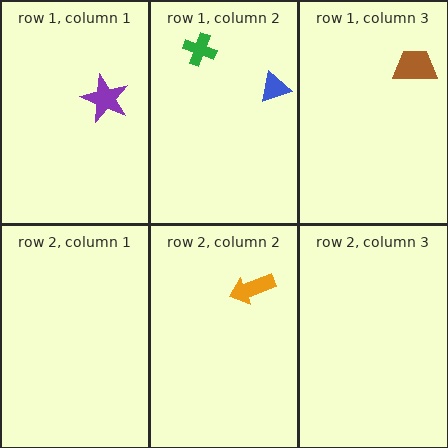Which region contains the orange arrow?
The row 2, column 2 region.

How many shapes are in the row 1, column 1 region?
1.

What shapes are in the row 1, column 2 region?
The green cross, the blue triangle.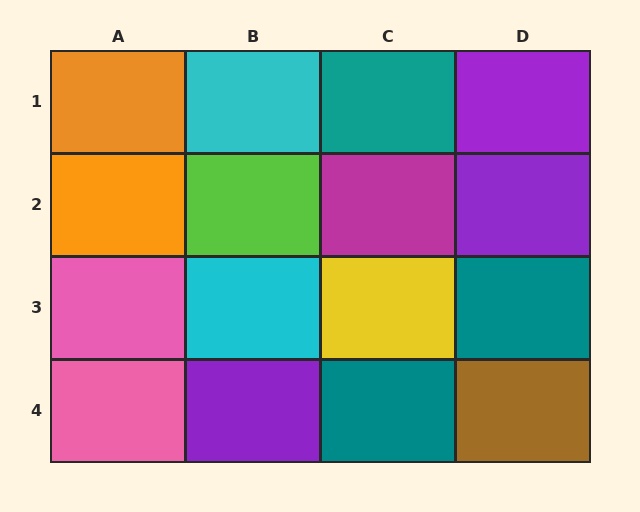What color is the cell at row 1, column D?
Purple.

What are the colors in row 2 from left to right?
Orange, lime, magenta, purple.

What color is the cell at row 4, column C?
Teal.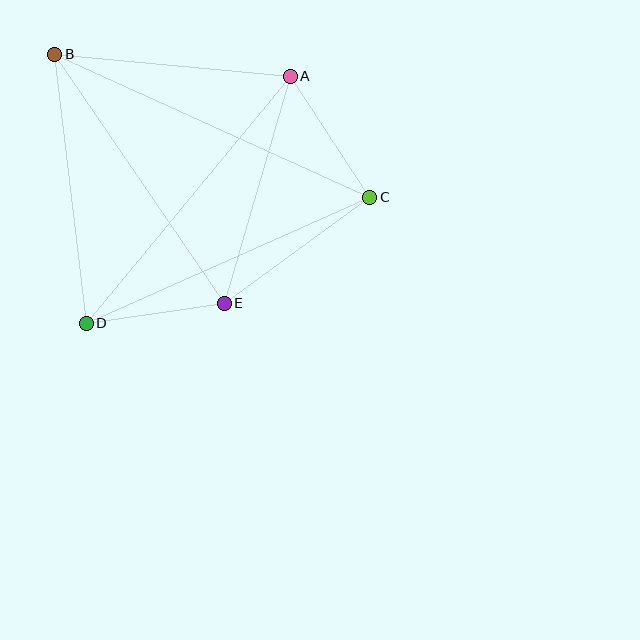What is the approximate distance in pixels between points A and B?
The distance between A and B is approximately 237 pixels.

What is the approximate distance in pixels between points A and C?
The distance between A and C is approximately 144 pixels.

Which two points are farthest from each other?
Points B and C are farthest from each other.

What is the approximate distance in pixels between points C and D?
The distance between C and D is approximately 310 pixels.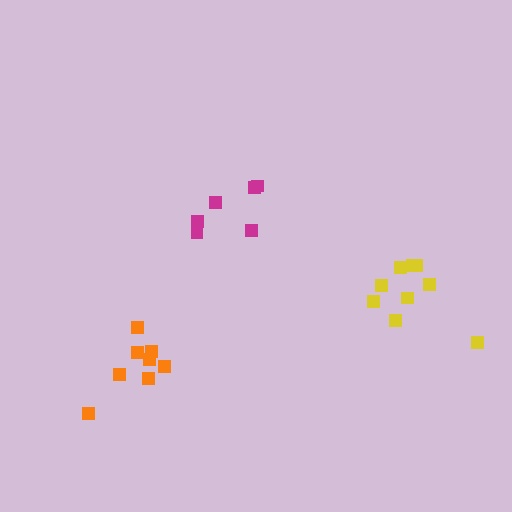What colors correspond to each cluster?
The clusters are colored: magenta, orange, yellow.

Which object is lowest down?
The orange cluster is bottommost.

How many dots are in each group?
Group 1: 6 dots, Group 2: 8 dots, Group 3: 9 dots (23 total).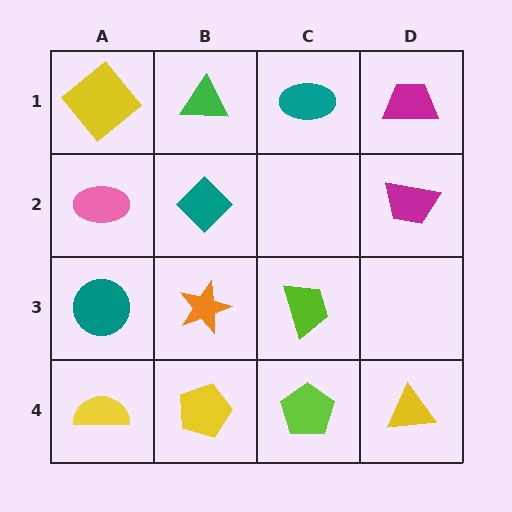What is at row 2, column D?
A magenta trapezoid.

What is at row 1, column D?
A magenta trapezoid.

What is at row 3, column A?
A teal circle.